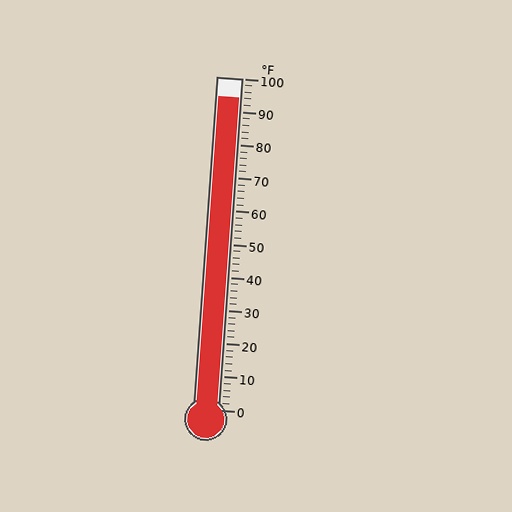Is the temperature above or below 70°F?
The temperature is above 70°F.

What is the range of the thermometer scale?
The thermometer scale ranges from 0°F to 100°F.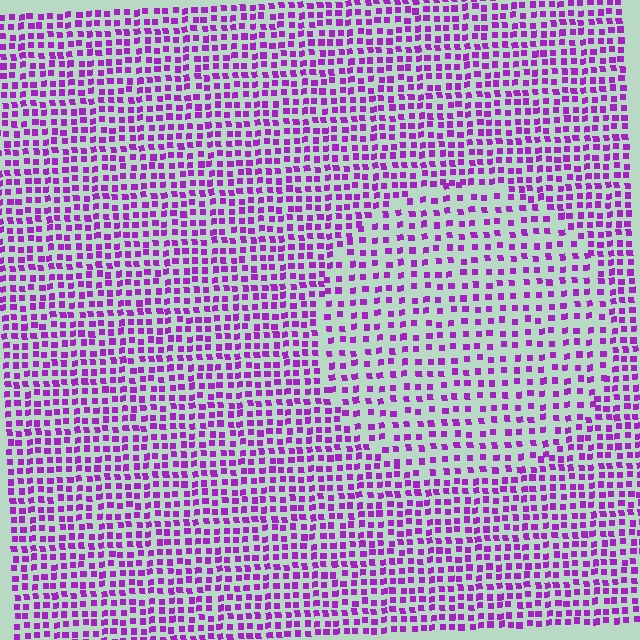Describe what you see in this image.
The image contains small purple elements arranged at two different densities. A circle-shaped region is visible where the elements are less densely packed than the surrounding area.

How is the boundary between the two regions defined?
The boundary is defined by a change in element density (approximately 1.6x ratio). All elements are the same color, size, and shape.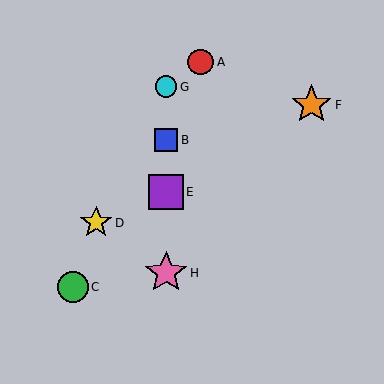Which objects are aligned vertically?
Objects B, E, G, H are aligned vertically.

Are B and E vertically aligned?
Yes, both are at x≈166.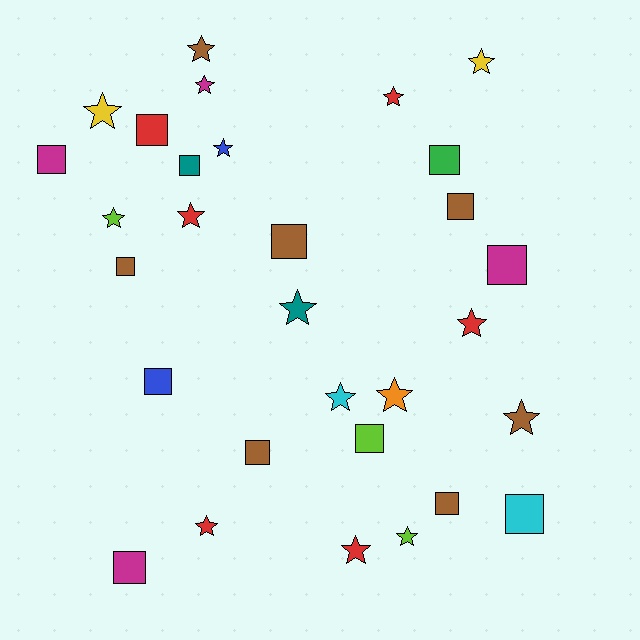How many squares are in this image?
There are 14 squares.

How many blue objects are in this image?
There are 2 blue objects.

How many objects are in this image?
There are 30 objects.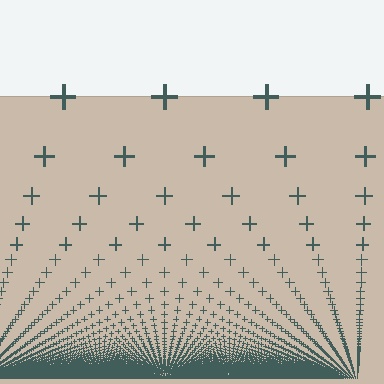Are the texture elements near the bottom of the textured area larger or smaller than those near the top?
Smaller. The gradient is inverted — elements near the bottom are smaller and denser.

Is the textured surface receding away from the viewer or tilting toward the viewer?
The surface appears to tilt toward the viewer. Texture elements get larger and sparser toward the top.